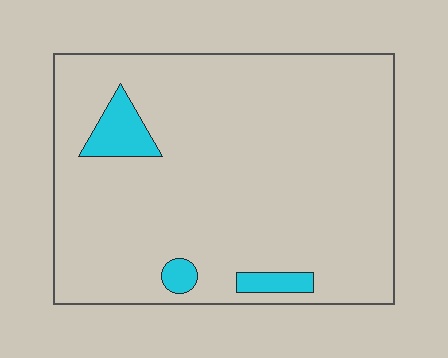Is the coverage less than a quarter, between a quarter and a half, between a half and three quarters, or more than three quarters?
Less than a quarter.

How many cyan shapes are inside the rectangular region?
3.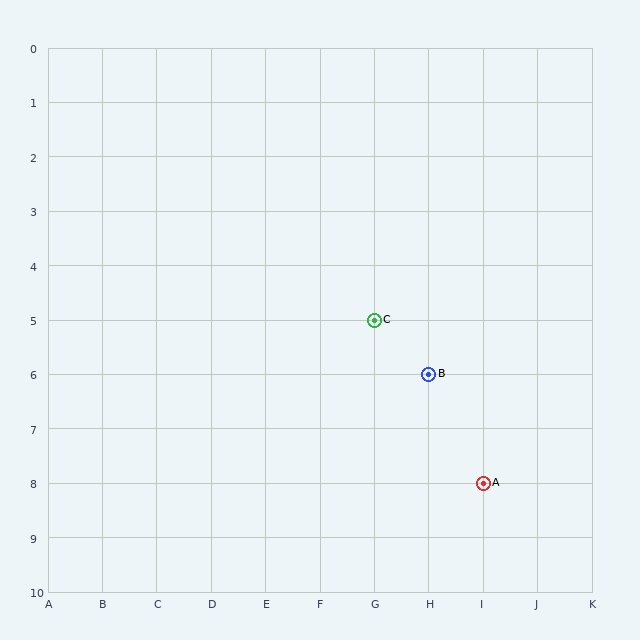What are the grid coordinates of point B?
Point B is at grid coordinates (H, 6).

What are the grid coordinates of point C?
Point C is at grid coordinates (G, 5).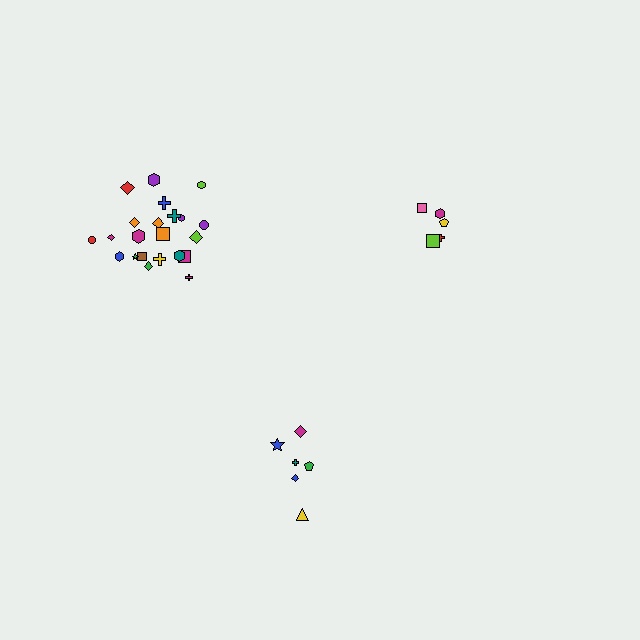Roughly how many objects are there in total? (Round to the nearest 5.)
Roughly 35 objects in total.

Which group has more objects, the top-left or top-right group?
The top-left group.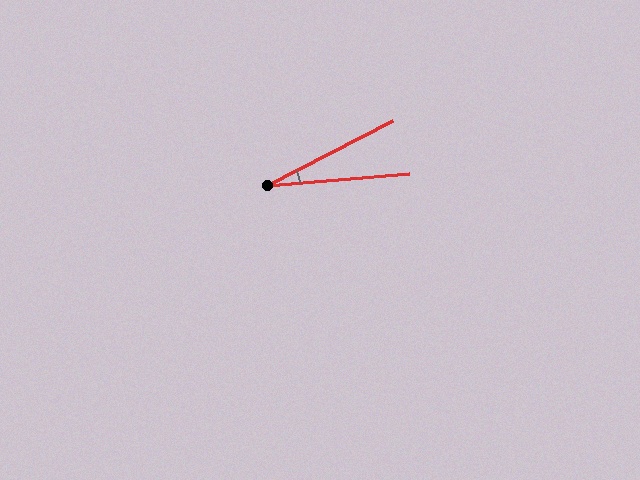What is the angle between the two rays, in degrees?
Approximately 23 degrees.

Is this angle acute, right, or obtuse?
It is acute.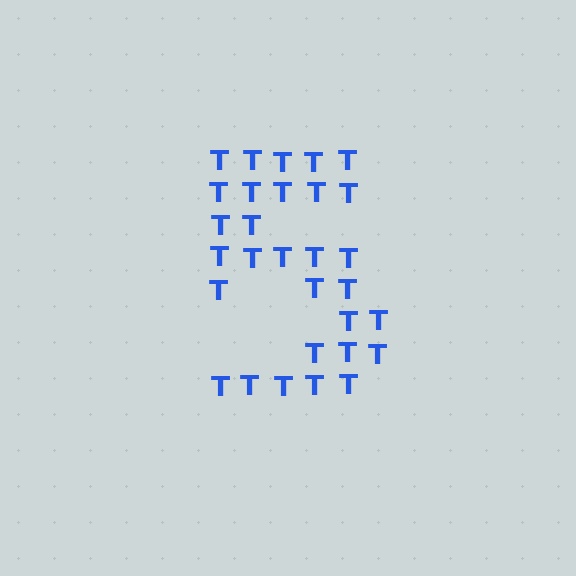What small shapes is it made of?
It is made of small letter T's.